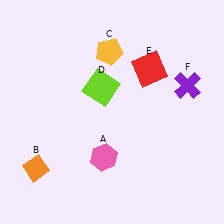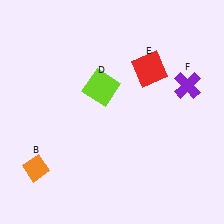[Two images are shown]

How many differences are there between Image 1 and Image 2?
There are 2 differences between the two images.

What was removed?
The yellow pentagon (C), the pink hexagon (A) were removed in Image 2.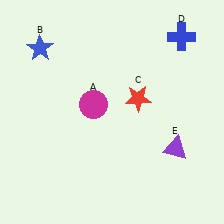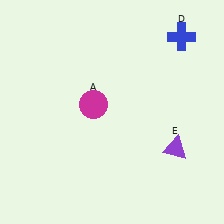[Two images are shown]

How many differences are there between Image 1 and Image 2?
There are 2 differences between the two images.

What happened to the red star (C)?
The red star (C) was removed in Image 2. It was in the top-right area of Image 1.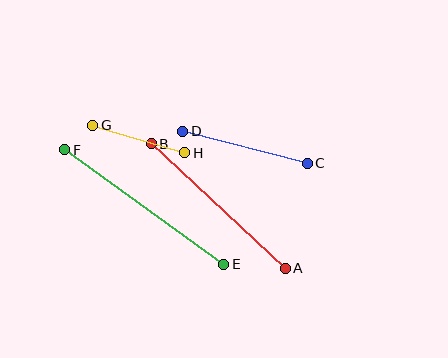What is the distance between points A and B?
The distance is approximately 183 pixels.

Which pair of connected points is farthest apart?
Points E and F are farthest apart.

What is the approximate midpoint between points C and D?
The midpoint is at approximately (245, 147) pixels.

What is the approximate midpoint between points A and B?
The midpoint is at approximately (218, 206) pixels.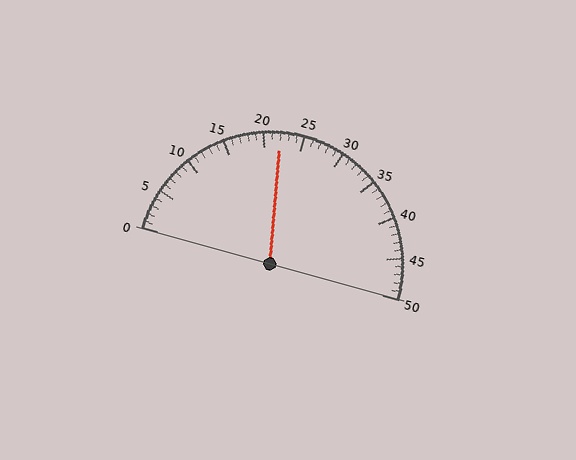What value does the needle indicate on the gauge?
The needle indicates approximately 22.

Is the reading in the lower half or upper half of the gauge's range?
The reading is in the lower half of the range (0 to 50).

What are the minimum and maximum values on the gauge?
The gauge ranges from 0 to 50.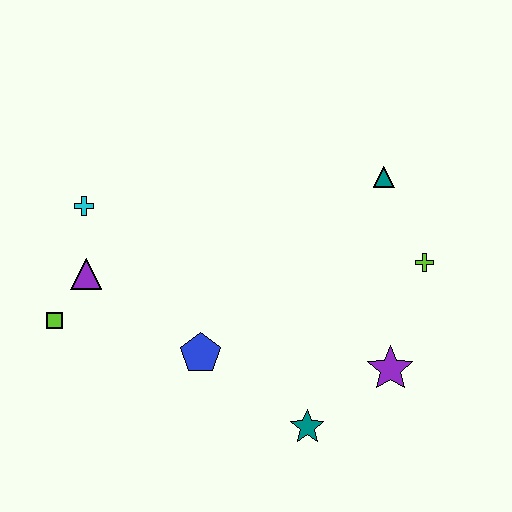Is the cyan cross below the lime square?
No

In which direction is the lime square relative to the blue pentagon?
The lime square is to the left of the blue pentagon.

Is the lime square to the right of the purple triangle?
No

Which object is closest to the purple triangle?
The lime square is closest to the purple triangle.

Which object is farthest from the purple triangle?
The lime cross is farthest from the purple triangle.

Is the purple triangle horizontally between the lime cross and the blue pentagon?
No